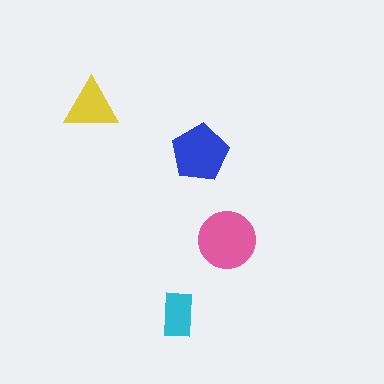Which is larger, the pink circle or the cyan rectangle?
The pink circle.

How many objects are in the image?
There are 4 objects in the image.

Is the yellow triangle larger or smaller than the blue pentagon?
Smaller.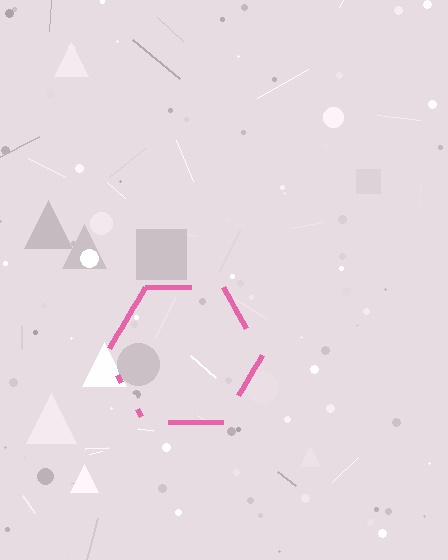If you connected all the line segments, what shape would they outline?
They would outline a hexagon.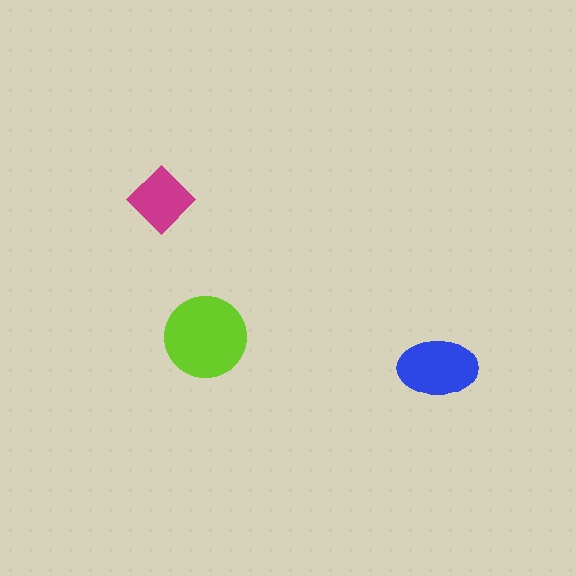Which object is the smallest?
The magenta diamond.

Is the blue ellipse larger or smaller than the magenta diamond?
Larger.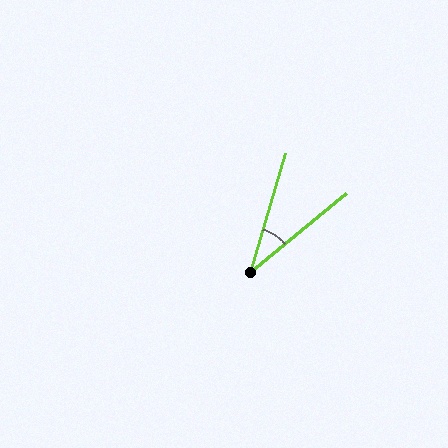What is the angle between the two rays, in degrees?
Approximately 34 degrees.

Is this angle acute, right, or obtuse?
It is acute.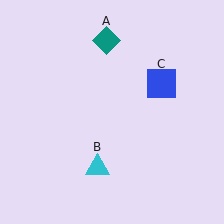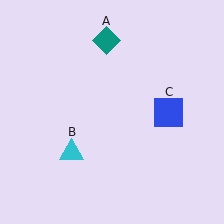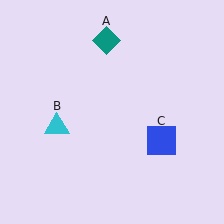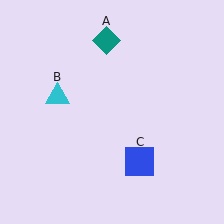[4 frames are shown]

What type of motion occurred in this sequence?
The cyan triangle (object B), blue square (object C) rotated clockwise around the center of the scene.